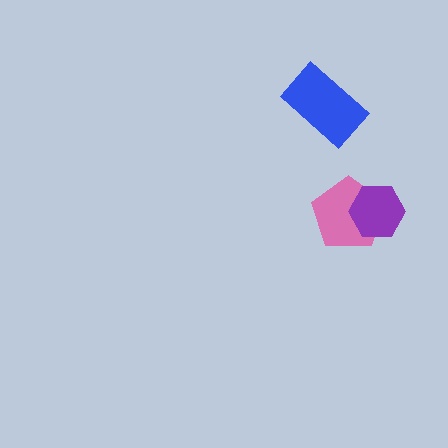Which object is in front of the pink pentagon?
The purple hexagon is in front of the pink pentagon.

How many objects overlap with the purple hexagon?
1 object overlaps with the purple hexagon.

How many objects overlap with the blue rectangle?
0 objects overlap with the blue rectangle.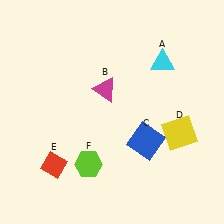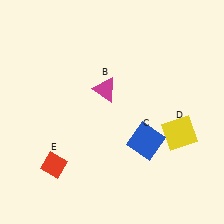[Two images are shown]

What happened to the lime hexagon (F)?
The lime hexagon (F) was removed in Image 2. It was in the bottom-left area of Image 1.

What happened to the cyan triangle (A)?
The cyan triangle (A) was removed in Image 2. It was in the top-right area of Image 1.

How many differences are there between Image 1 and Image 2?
There are 2 differences between the two images.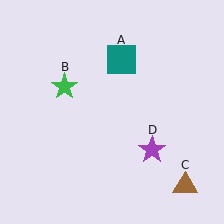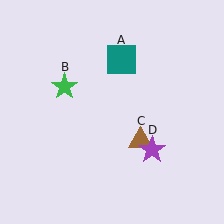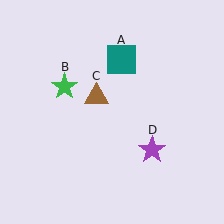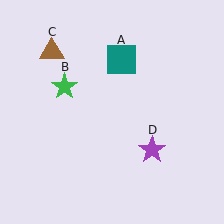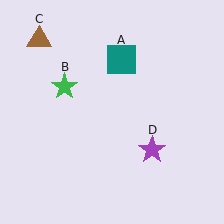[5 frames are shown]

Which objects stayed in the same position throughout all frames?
Teal square (object A) and green star (object B) and purple star (object D) remained stationary.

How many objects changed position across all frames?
1 object changed position: brown triangle (object C).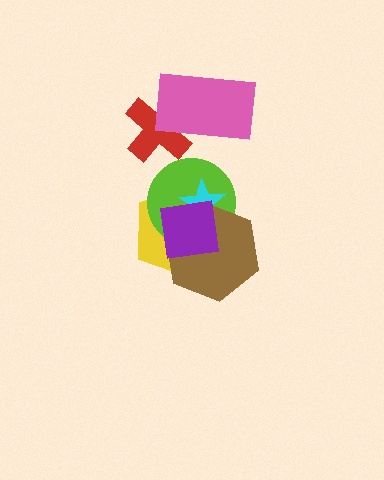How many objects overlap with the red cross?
1 object overlaps with the red cross.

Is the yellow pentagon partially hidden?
Yes, it is partially covered by another shape.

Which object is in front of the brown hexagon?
The purple square is in front of the brown hexagon.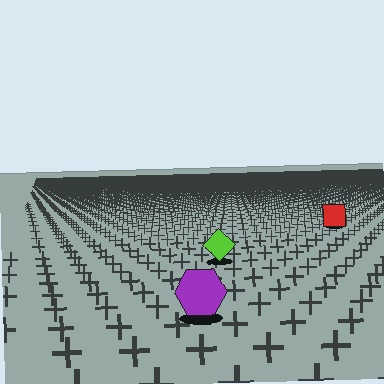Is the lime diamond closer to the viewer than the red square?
Yes. The lime diamond is closer — you can tell from the texture gradient: the ground texture is coarser near it.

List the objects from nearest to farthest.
From nearest to farthest: the purple hexagon, the lime diamond, the red square.